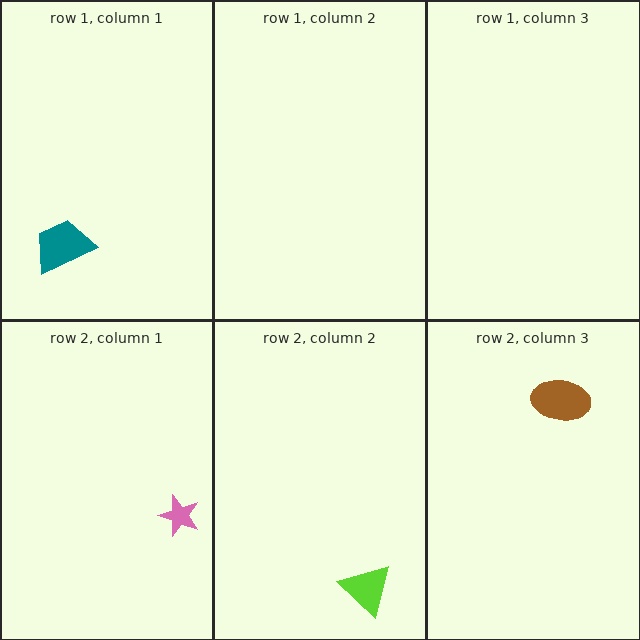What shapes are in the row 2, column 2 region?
The lime triangle.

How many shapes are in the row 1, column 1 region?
1.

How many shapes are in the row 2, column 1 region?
1.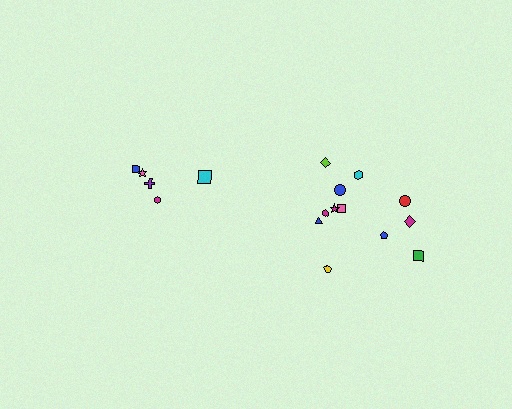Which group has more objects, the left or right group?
The right group.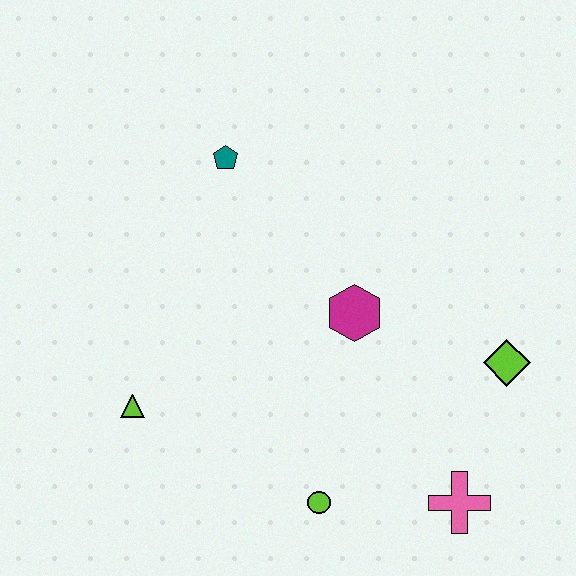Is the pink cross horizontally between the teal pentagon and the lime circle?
No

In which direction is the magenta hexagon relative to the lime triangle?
The magenta hexagon is to the right of the lime triangle.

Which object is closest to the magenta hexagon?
The lime diamond is closest to the magenta hexagon.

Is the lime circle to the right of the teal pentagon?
Yes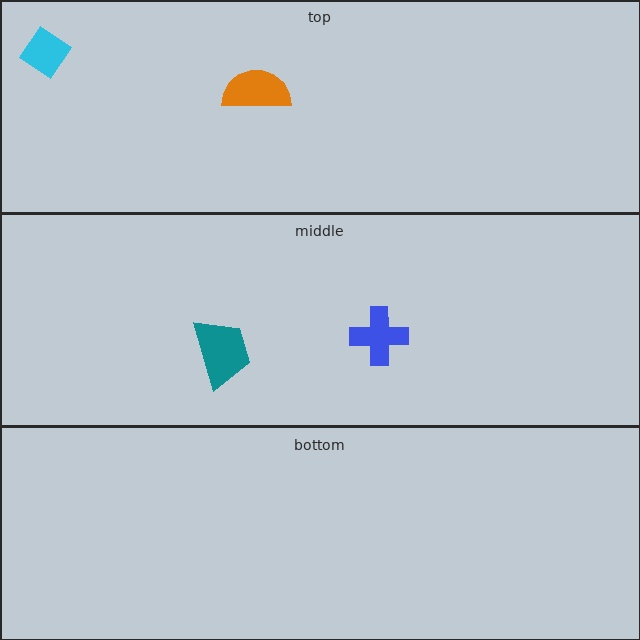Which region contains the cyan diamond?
The top region.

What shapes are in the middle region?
The teal trapezoid, the blue cross.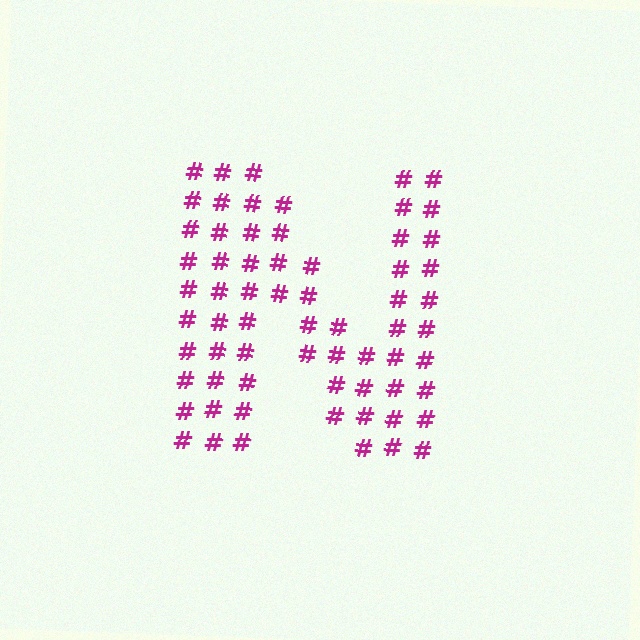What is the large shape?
The large shape is the letter N.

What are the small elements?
The small elements are hash symbols.